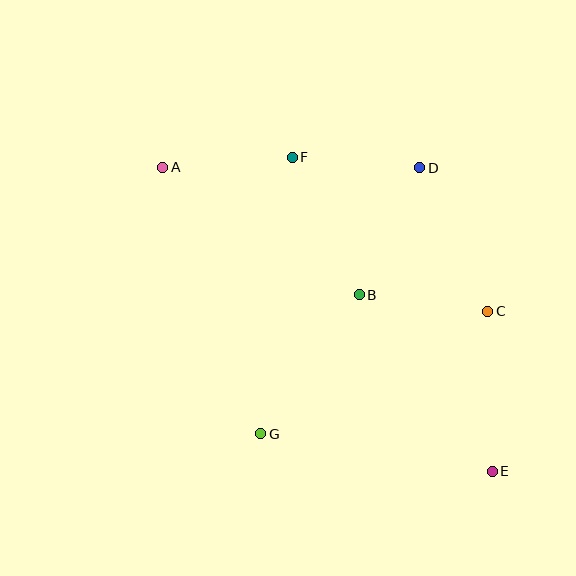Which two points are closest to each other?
Points D and F are closest to each other.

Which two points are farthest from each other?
Points A and E are farthest from each other.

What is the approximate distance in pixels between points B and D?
The distance between B and D is approximately 141 pixels.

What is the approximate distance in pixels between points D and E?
The distance between D and E is approximately 312 pixels.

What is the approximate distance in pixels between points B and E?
The distance between B and E is approximately 221 pixels.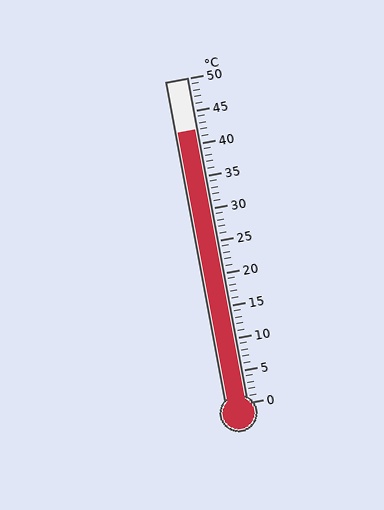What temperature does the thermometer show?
The thermometer shows approximately 42°C.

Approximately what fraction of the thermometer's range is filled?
The thermometer is filled to approximately 85% of its range.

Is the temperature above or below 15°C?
The temperature is above 15°C.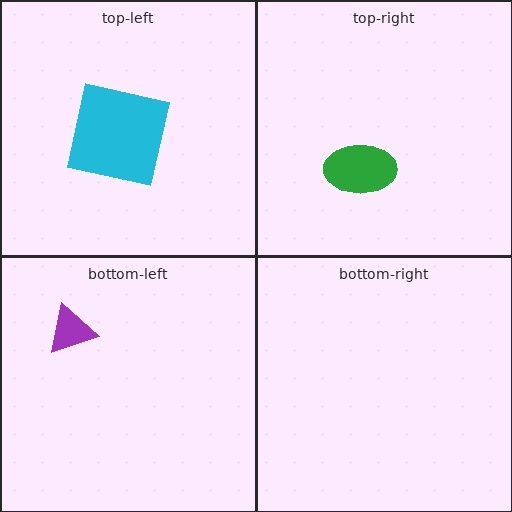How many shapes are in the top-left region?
1.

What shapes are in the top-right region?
The green ellipse.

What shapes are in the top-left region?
The cyan square.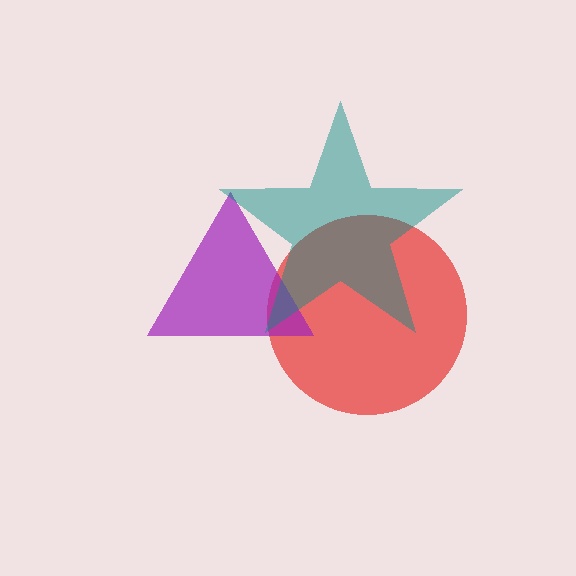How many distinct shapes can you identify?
There are 3 distinct shapes: a red circle, a purple triangle, a teal star.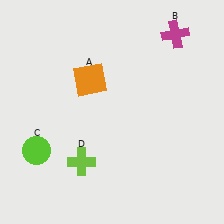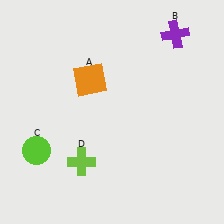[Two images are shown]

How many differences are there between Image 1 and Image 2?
There is 1 difference between the two images.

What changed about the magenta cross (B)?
In Image 1, B is magenta. In Image 2, it changed to purple.